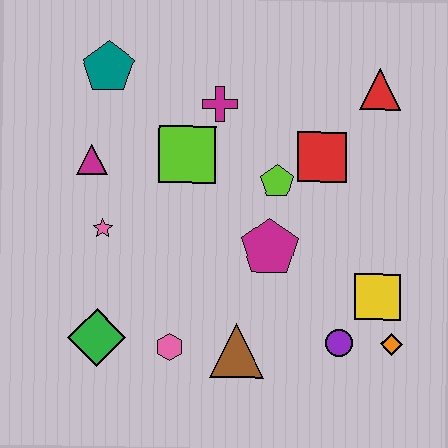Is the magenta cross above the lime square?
Yes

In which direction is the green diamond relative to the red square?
The green diamond is to the left of the red square.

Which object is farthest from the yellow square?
The teal pentagon is farthest from the yellow square.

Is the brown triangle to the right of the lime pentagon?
No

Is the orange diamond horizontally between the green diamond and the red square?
No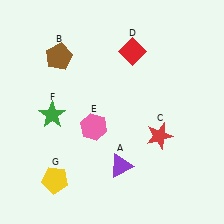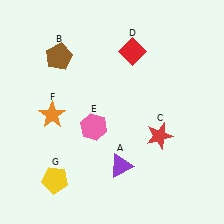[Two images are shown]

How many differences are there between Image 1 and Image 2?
There is 1 difference between the two images.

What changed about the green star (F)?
In Image 1, F is green. In Image 2, it changed to orange.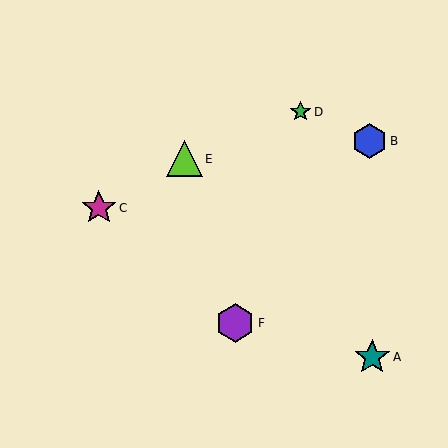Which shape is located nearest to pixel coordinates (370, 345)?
The teal star (labeled A) at (372, 357) is nearest to that location.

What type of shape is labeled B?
Shape B is a blue hexagon.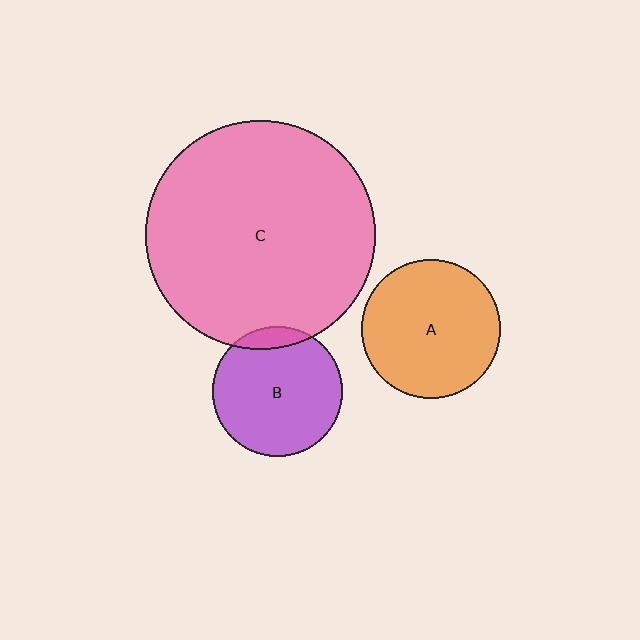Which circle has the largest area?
Circle C (pink).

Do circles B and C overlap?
Yes.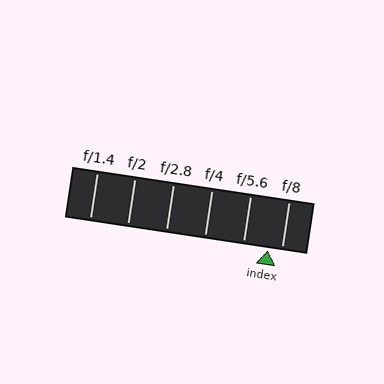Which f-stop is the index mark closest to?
The index mark is closest to f/8.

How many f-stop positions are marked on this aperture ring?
There are 6 f-stop positions marked.